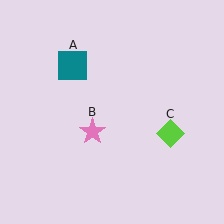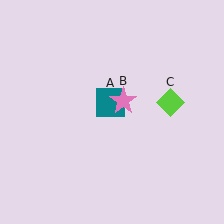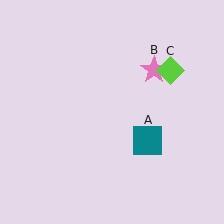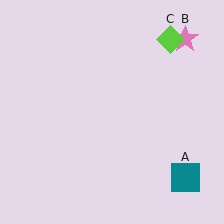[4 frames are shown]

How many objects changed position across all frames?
3 objects changed position: teal square (object A), pink star (object B), lime diamond (object C).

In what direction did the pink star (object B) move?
The pink star (object B) moved up and to the right.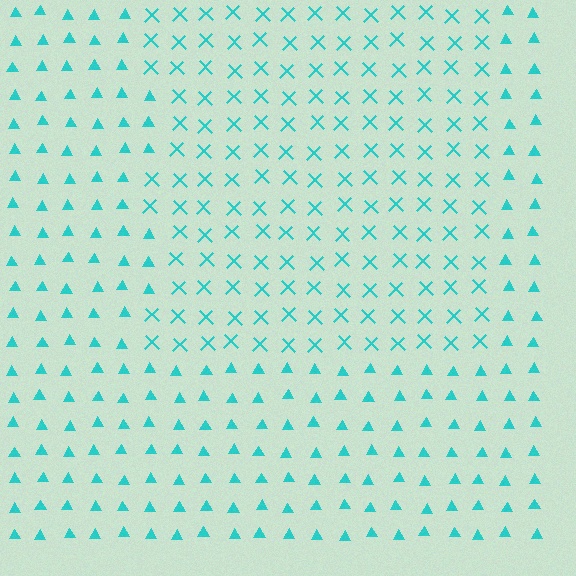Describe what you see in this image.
The image is filled with small cyan elements arranged in a uniform grid. A rectangle-shaped region contains X marks, while the surrounding area contains triangles. The boundary is defined purely by the change in element shape.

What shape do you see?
I see a rectangle.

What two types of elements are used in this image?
The image uses X marks inside the rectangle region and triangles outside it.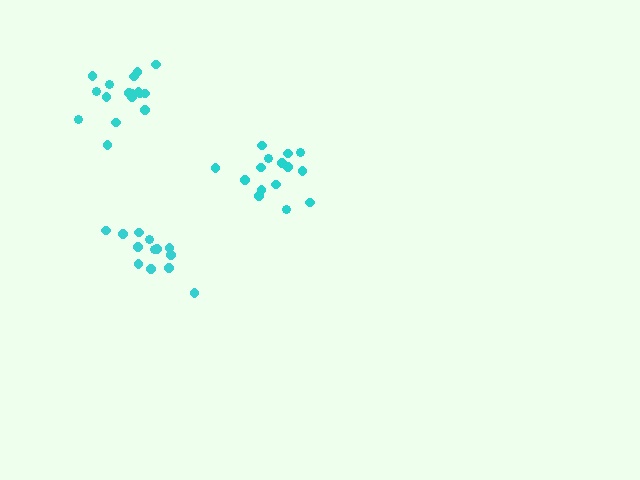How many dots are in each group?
Group 1: 15 dots, Group 2: 13 dots, Group 3: 17 dots (45 total).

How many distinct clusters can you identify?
There are 3 distinct clusters.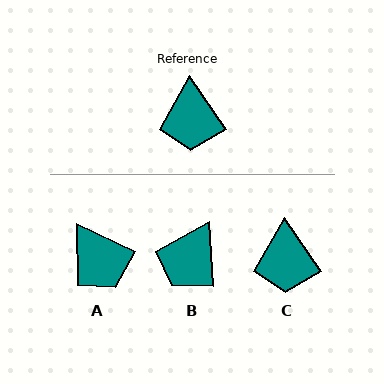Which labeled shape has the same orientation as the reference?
C.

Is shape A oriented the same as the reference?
No, it is off by about 31 degrees.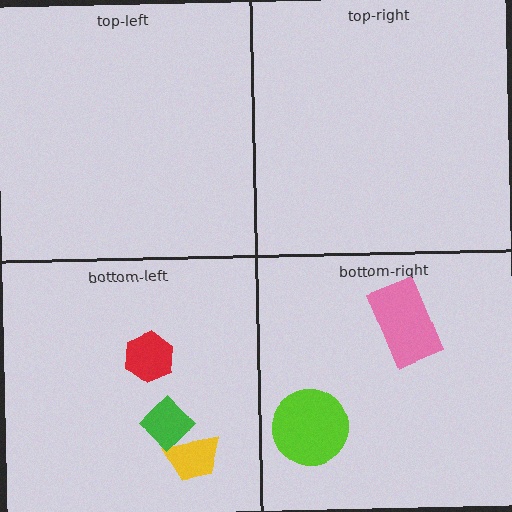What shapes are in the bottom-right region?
The lime circle, the pink rectangle.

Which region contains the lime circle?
The bottom-right region.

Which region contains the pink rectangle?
The bottom-right region.